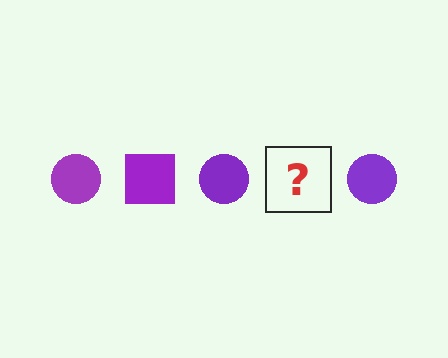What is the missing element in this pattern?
The missing element is a purple square.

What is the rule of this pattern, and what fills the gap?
The rule is that the pattern cycles through circle, square shapes in purple. The gap should be filled with a purple square.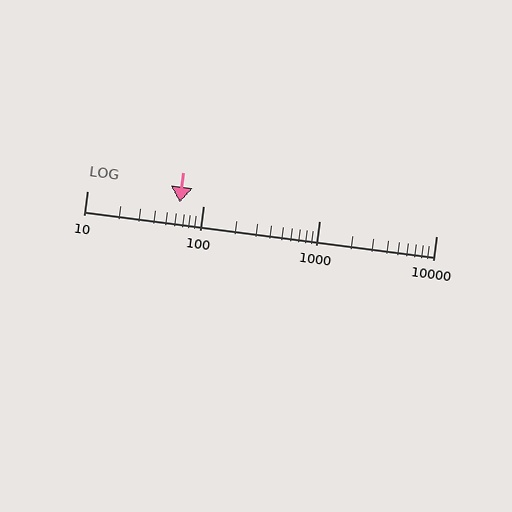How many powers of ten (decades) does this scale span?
The scale spans 3 decades, from 10 to 10000.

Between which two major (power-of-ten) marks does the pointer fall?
The pointer is between 10 and 100.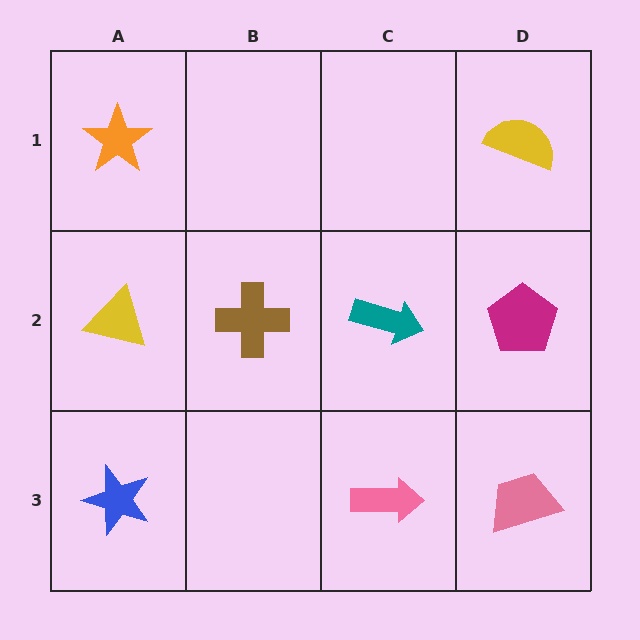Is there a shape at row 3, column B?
No, that cell is empty.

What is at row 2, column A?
A yellow triangle.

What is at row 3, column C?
A pink arrow.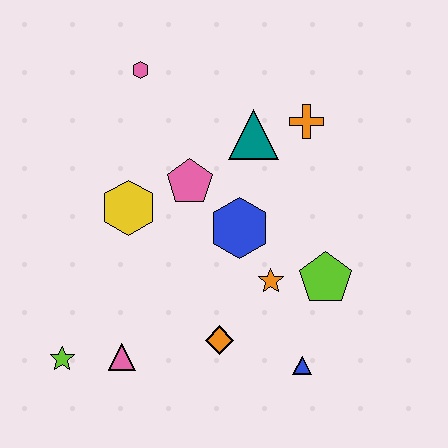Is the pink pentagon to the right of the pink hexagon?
Yes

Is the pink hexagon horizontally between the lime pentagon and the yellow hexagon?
Yes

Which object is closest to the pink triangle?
The lime star is closest to the pink triangle.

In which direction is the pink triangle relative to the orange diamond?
The pink triangle is to the left of the orange diamond.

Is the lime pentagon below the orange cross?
Yes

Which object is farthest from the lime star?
The orange cross is farthest from the lime star.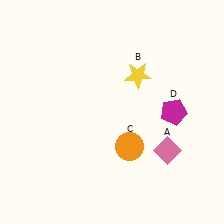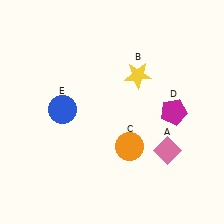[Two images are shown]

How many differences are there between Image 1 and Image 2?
There is 1 difference between the two images.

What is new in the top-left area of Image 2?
A blue circle (E) was added in the top-left area of Image 2.